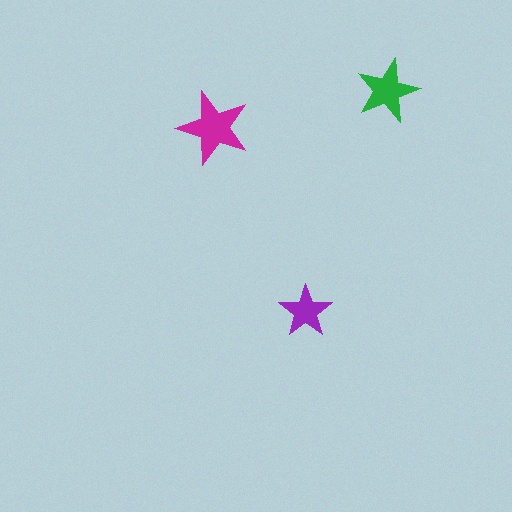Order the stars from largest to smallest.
the magenta one, the green one, the purple one.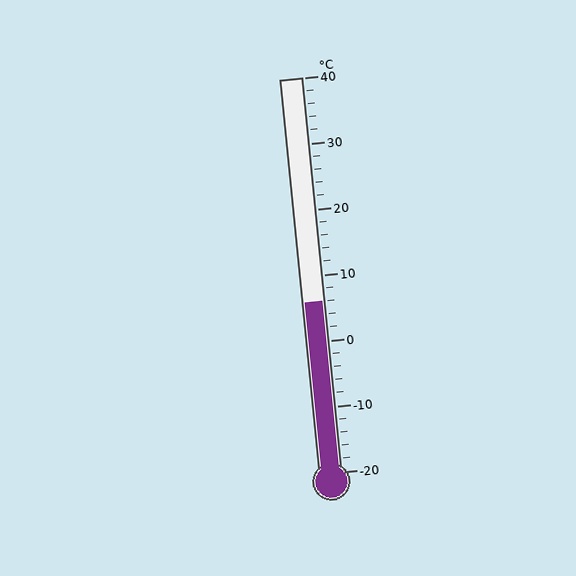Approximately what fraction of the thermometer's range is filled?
The thermometer is filled to approximately 45% of its range.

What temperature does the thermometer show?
The thermometer shows approximately 6°C.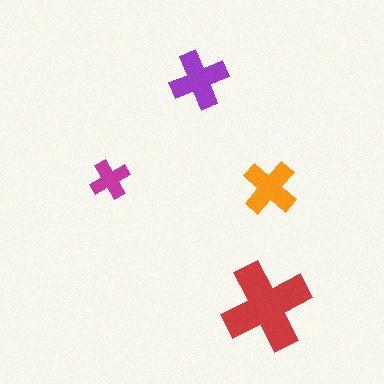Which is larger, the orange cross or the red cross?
The red one.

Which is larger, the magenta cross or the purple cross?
The purple one.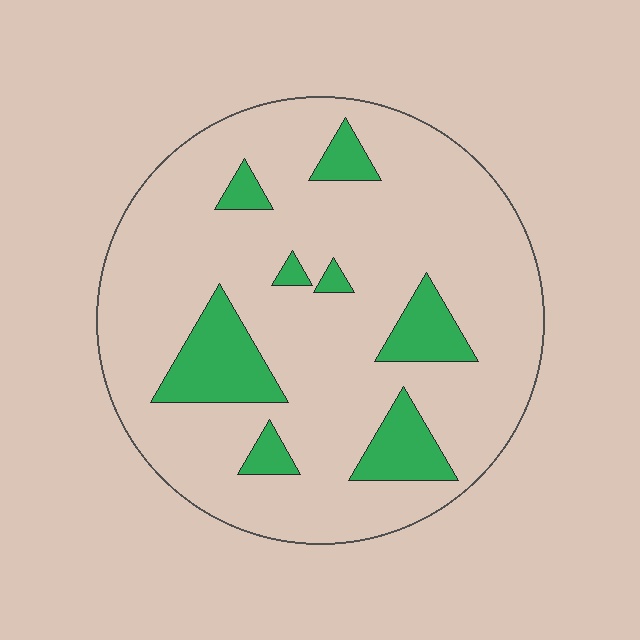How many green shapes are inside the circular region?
8.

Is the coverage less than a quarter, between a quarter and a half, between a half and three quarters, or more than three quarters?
Less than a quarter.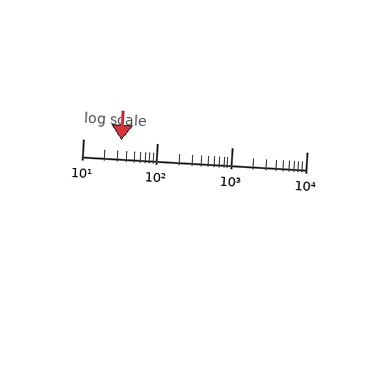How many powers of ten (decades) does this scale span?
The scale spans 3 decades, from 10 to 10000.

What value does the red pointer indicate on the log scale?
The pointer indicates approximately 33.